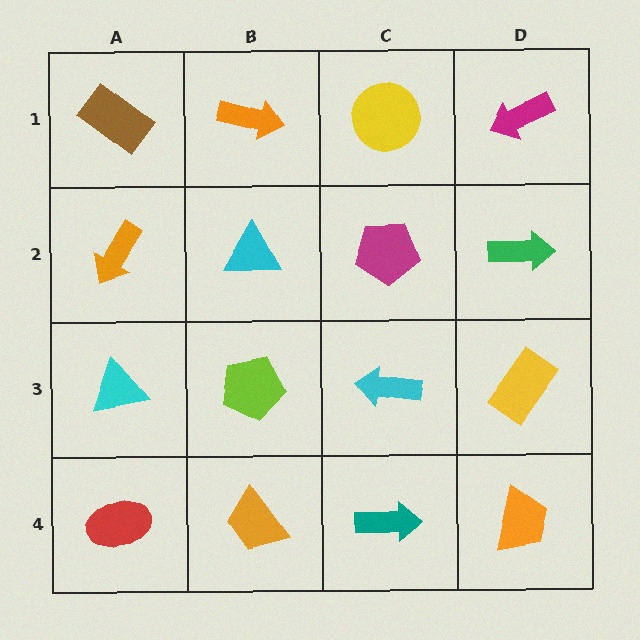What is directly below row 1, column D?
A green arrow.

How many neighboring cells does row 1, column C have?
3.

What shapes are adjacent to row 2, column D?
A magenta arrow (row 1, column D), a yellow rectangle (row 3, column D), a magenta pentagon (row 2, column C).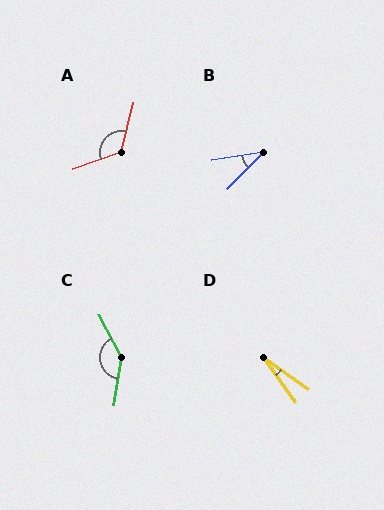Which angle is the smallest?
D, at approximately 19 degrees.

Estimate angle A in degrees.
Approximately 123 degrees.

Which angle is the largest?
C, at approximately 145 degrees.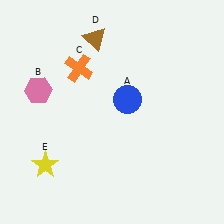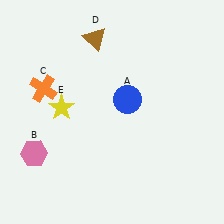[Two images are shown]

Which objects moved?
The objects that moved are: the pink hexagon (B), the orange cross (C), the yellow star (E).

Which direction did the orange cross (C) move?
The orange cross (C) moved left.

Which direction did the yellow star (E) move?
The yellow star (E) moved up.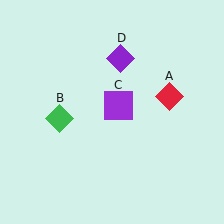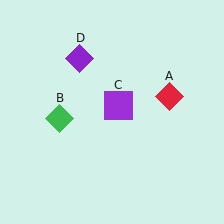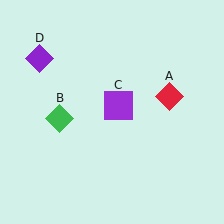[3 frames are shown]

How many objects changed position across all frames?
1 object changed position: purple diamond (object D).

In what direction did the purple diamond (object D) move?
The purple diamond (object D) moved left.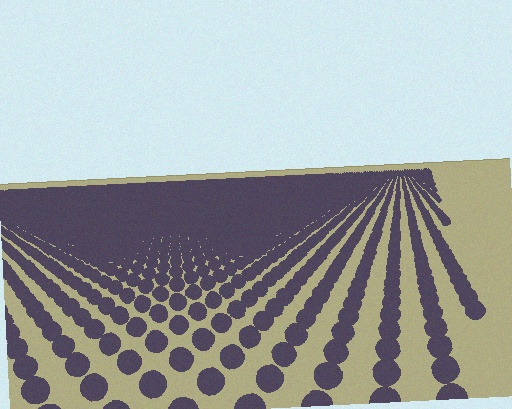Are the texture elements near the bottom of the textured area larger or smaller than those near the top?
Larger. Near the bottom, elements are closer to the viewer and appear at a bigger on-screen size.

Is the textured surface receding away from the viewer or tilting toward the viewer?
The surface is receding away from the viewer. Texture elements get smaller and denser toward the top.